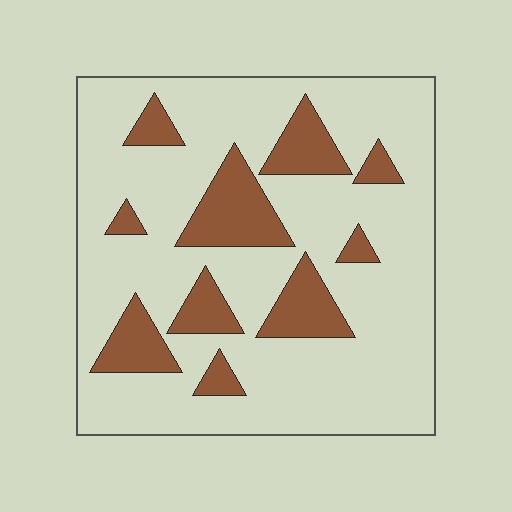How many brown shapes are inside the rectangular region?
10.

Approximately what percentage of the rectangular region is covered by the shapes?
Approximately 20%.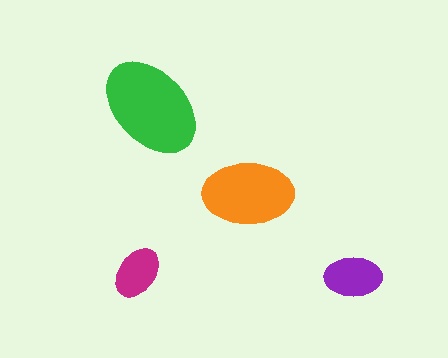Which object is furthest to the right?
The purple ellipse is rightmost.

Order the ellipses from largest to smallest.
the green one, the orange one, the purple one, the magenta one.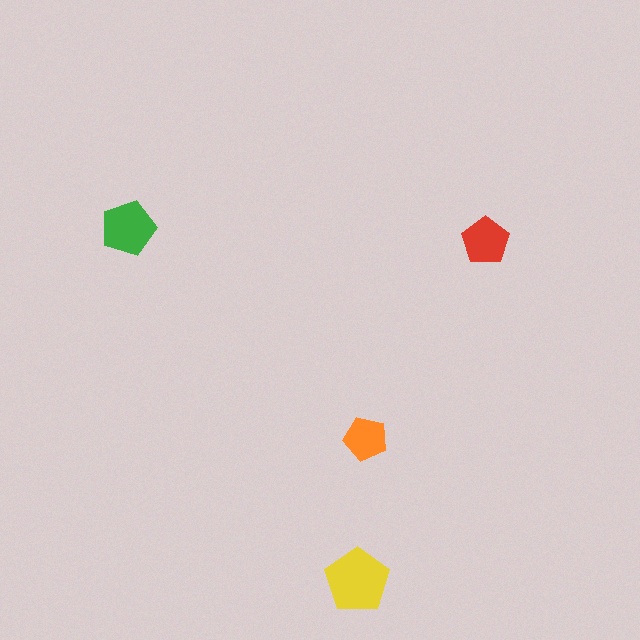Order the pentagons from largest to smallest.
the yellow one, the green one, the red one, the orange one.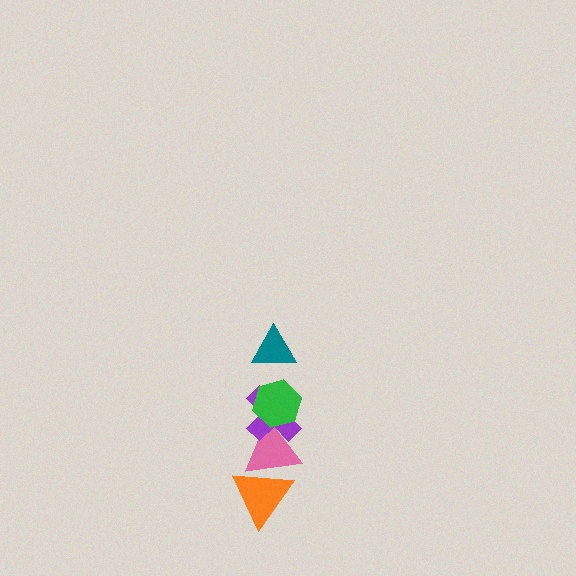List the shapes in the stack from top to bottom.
From top to bottom: the teal triangle, the green hexagon, the purple cross, the pink triangle, the orange triangle.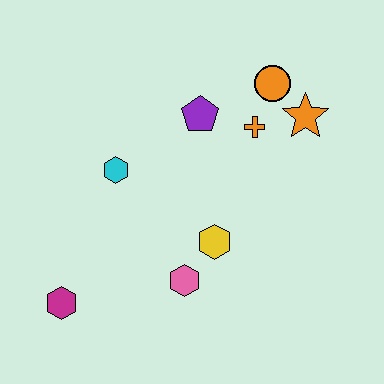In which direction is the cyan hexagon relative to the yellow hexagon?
The cyan hexagon is to the left of the yellow hexagon.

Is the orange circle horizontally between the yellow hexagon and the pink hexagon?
No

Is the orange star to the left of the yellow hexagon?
No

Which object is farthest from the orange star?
The magenta hexagon is farthest from the orange star.